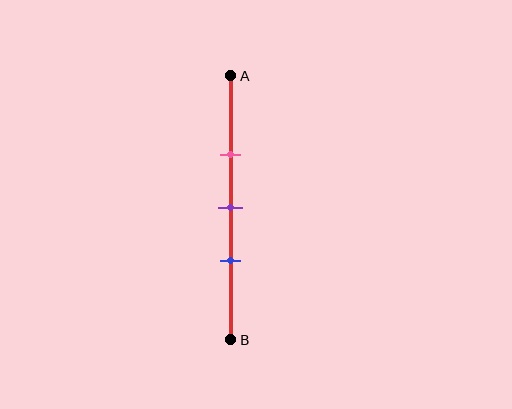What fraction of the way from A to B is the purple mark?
The purple mark is approximately 50% (0.5) of the way from A to B.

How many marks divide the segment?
There are 3 marks dividing the segment.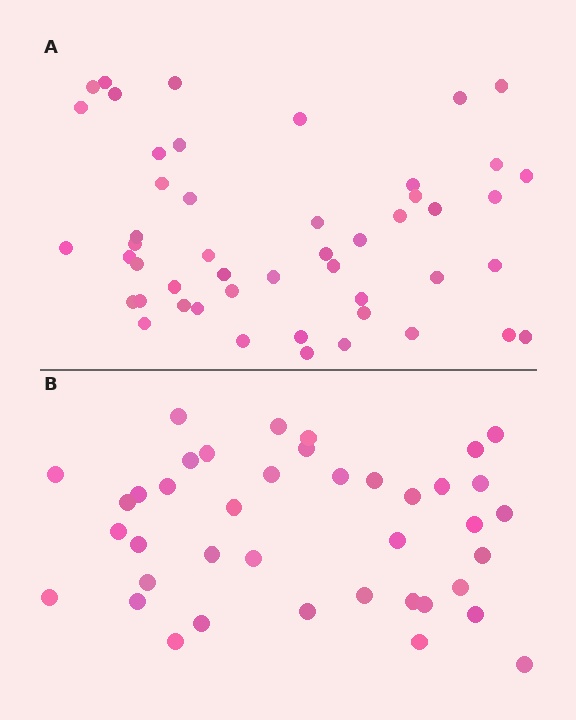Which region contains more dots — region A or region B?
Region A (the top region) has more dots.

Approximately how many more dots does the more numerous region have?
Region A has roughly 8 or so more dots than region B.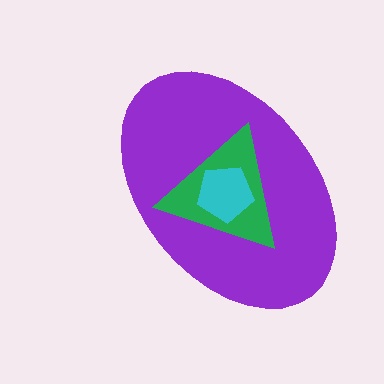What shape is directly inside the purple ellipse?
The green triangle.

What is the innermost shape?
The cyan pentagon.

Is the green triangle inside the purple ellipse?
Yes.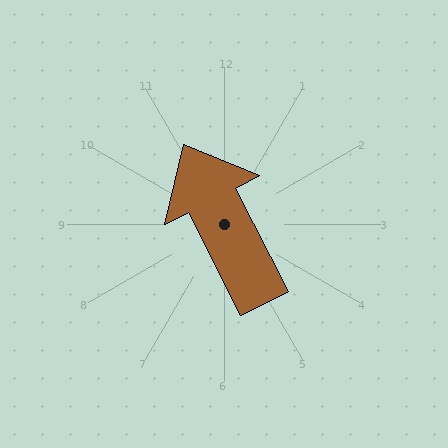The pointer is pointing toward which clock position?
Roughly 11 o'clock.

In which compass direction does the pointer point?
Northwest.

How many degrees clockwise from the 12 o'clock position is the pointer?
Approximately 333 degrees.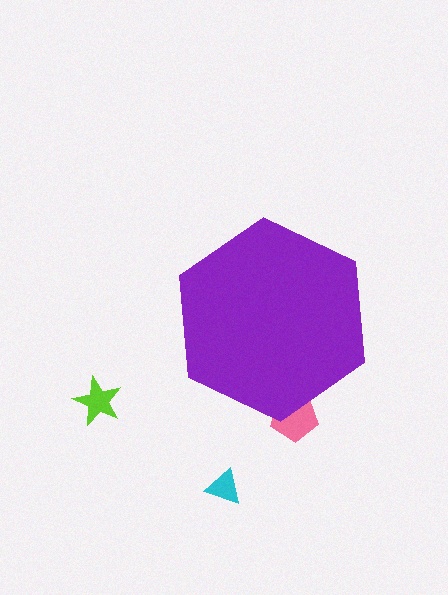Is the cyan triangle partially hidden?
No, the cyan triangle is fully visible.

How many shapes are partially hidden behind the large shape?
1 shape is partially hidden.